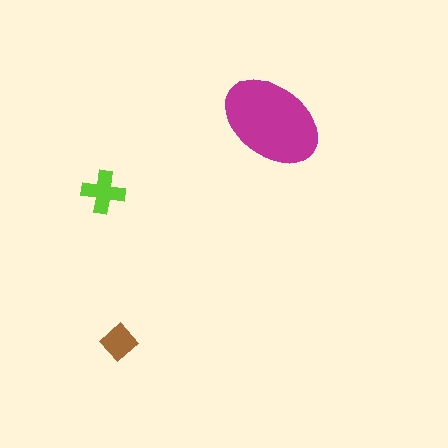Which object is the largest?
The magenta ellipse.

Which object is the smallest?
The brown diamond.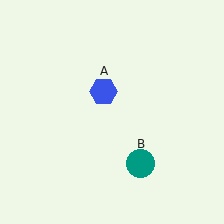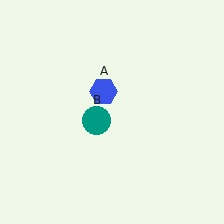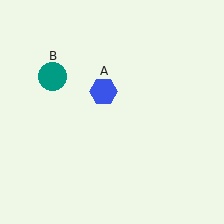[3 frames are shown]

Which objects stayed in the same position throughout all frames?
Blue hexagon (object A) remained stationary.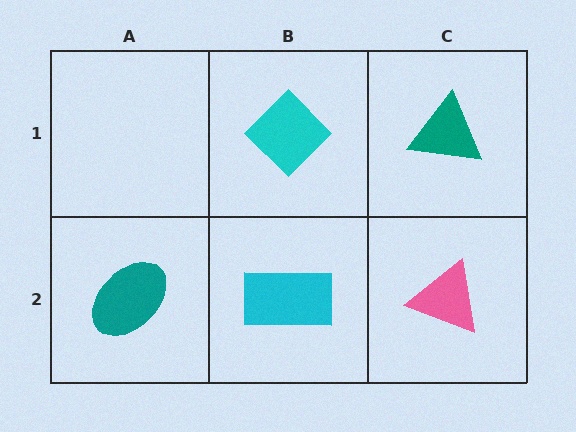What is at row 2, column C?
A pink triangle.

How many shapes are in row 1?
2 shapes.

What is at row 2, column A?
A teal ellipse.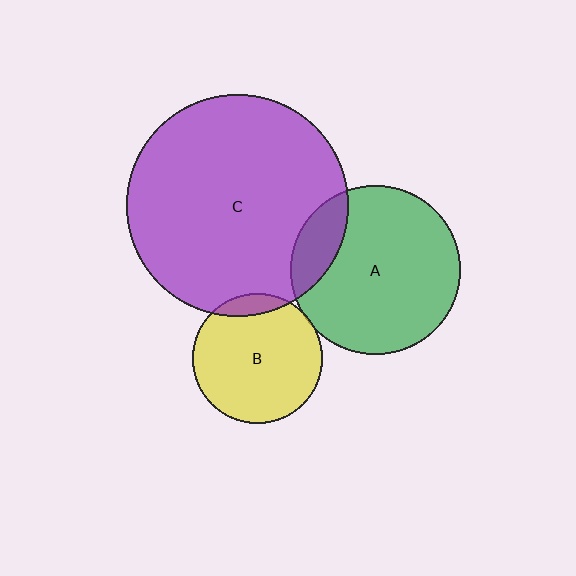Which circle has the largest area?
Circle C (purple).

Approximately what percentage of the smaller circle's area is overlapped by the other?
Approximately 10%.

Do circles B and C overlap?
Yes.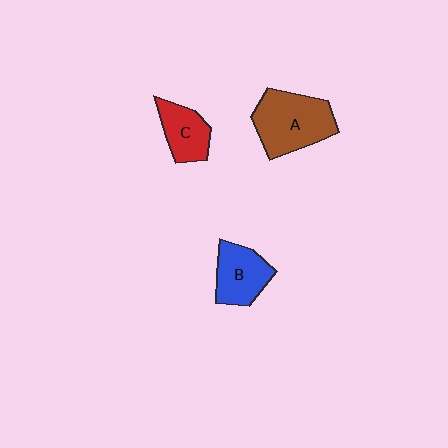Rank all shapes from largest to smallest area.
From largest to smallest: A (brown), B (blue), C (red).